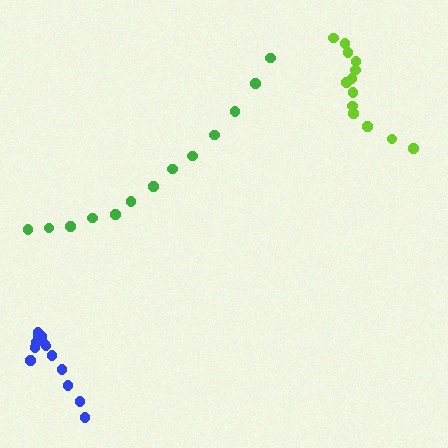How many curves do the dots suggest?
There are 3 distinct paths.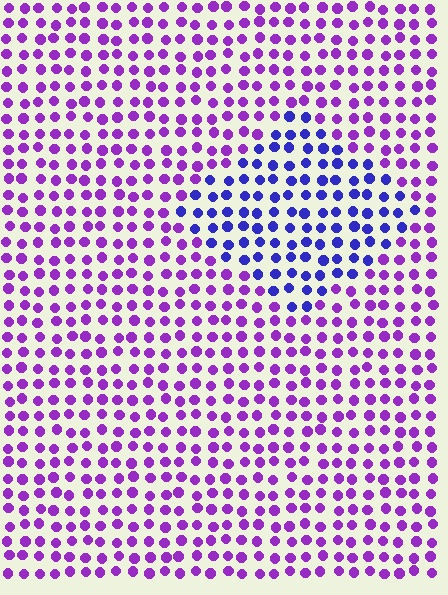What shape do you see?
I see a diamond.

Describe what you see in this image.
The image is filled with small purple elements in a uniform arrangement. A diamond-shaped region is visible where the elements are tinted to a slightly different hue, forming a subtle color boundary.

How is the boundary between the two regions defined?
The boundary is defined purely by a slight shift in hue (about 41 degrees). Spacing, size, and orientation are identical on both sides.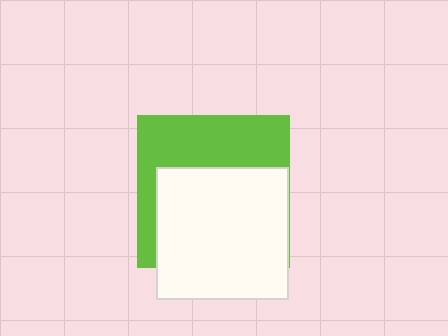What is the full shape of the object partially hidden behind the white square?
The partially hidden object is a lime square.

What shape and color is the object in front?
The object in front is a white square.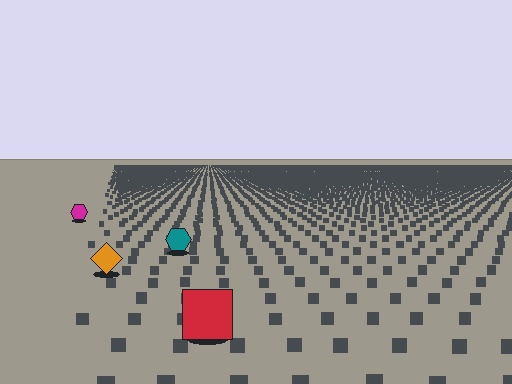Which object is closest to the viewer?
The red square is closest. The texture marks near it are larger and more spread out.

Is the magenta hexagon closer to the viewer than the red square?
No. The red square is closer — you can tell from the texture gradient: the ground texture is coarser near it.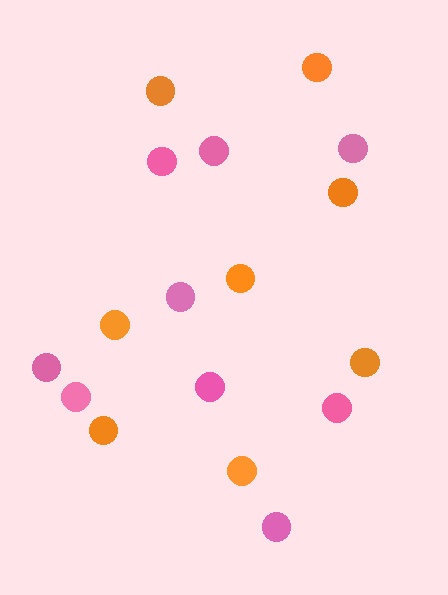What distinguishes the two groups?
There are 2 groups: one group of orange circles (8) and one group of pink circles (9).